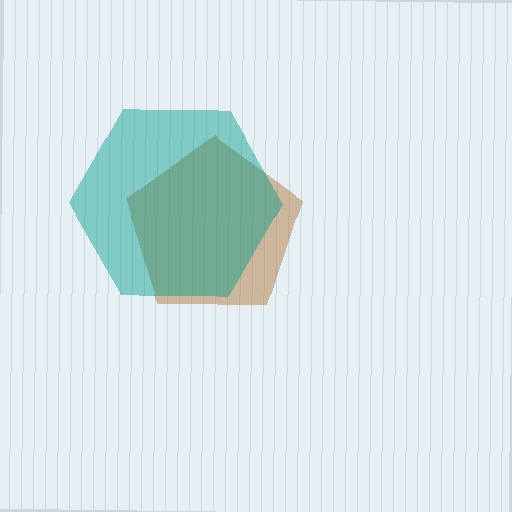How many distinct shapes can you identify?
There are 2 distinct shapes: a brown pentagon, a teal hexagon.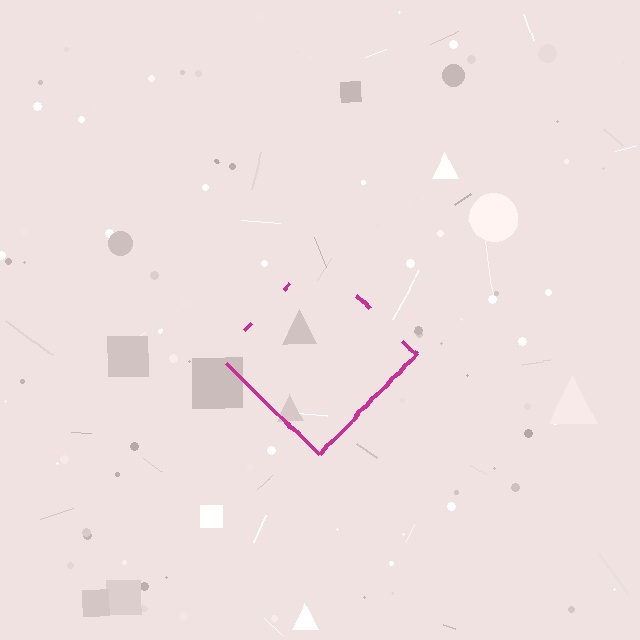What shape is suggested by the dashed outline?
The dashed outline suggests a diamond.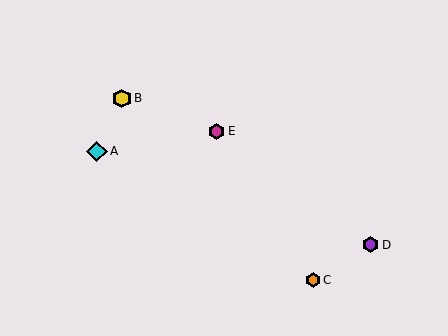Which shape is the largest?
The cyan diamond (labeled A) is the largest.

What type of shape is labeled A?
Shape A is a cyan diamond.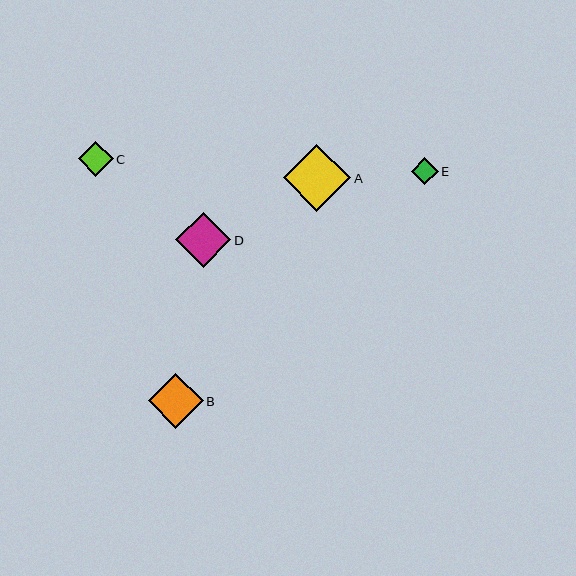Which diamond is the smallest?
Diamond E is the smallest with a size of approximately 27 pixels.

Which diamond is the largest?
Diamond A is the largest with a size of approximately 67 pixels.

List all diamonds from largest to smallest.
From largest to smallest: A, B, D, C, E.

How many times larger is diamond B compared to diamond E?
Diamond B is approximately 2.1 times the size of diamond E.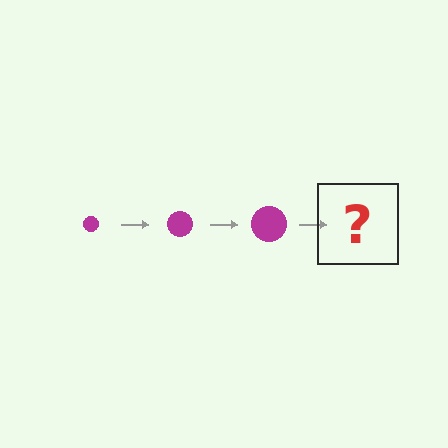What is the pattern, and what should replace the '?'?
The pattern is that the circle gets progressively larger each step. The '?' should be a magenta circle, larger than the previous one.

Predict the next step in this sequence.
The next step is a magenta circle, larger than the previous one.